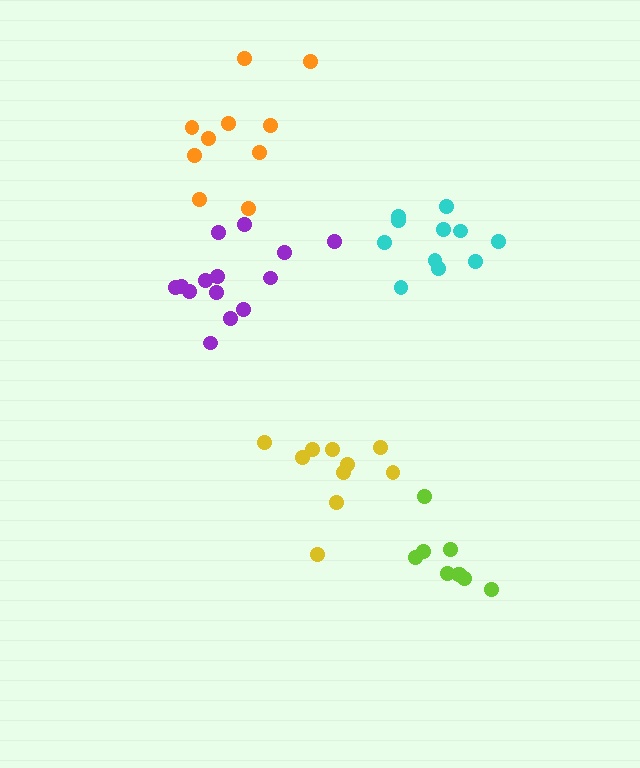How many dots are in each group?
Group 1: 10 dots, Group 2: 9 dots, Group 3: 14 dots, Group 4: 11 dots, Group 5: 10 dots (54 total).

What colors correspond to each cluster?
The clusters are colored: orange, lime, purple, cyan, yellow.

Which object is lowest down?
The lime cluster is bottommost.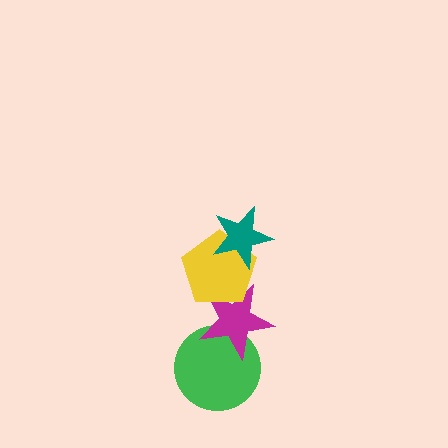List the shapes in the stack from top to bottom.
From top to bottom: the teal star, the yellow pentagon, the magenta star, the green circle.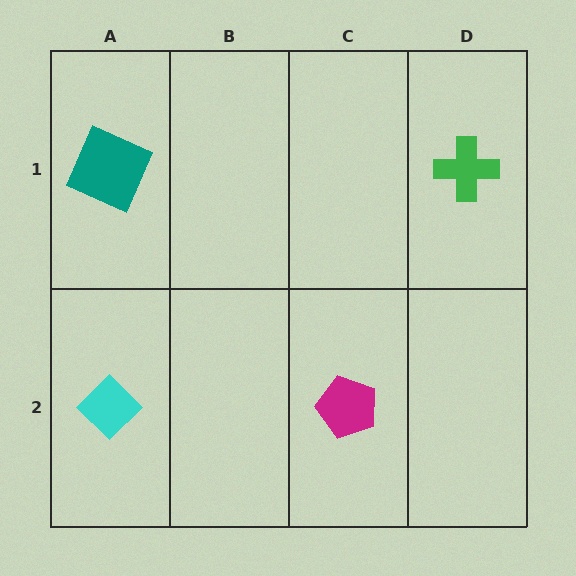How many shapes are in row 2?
2 shapes.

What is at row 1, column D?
A green cross.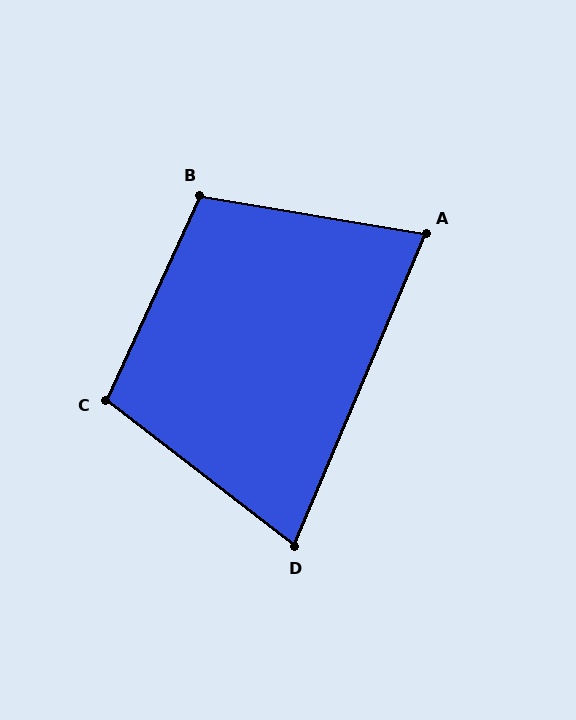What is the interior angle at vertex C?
Approximately 103 degrees (obtuse).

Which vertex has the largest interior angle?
B, at approximately 105 degrees.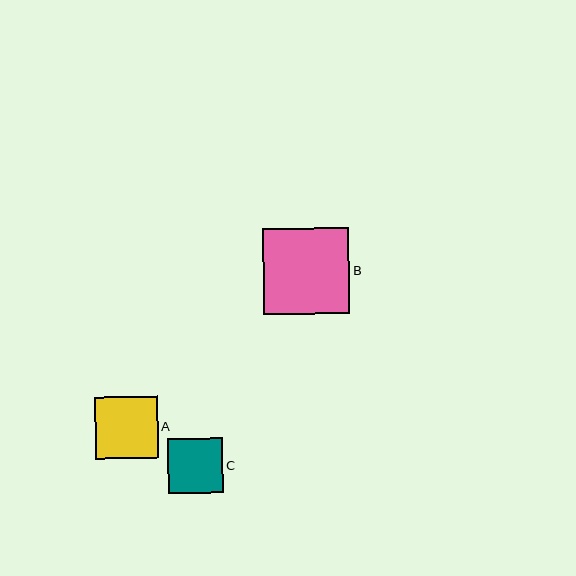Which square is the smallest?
Square C is the smallest with a size of approximately 55 pixels.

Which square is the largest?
Square B is the largest with a size of approximately 87 pixels.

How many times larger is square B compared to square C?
Square B is approximately 1.6 times the size of square C.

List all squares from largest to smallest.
From largest to smallest: B, A, C.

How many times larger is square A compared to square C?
Square A is approximately 1.1 times the size of square C.